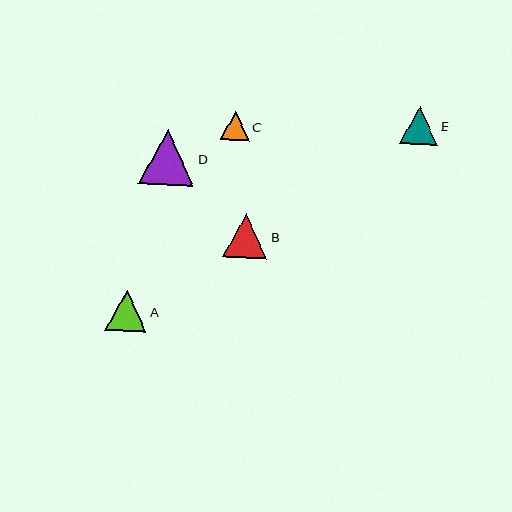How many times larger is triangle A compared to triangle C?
Triangle A is approximately 1.4 times the size of triangle C.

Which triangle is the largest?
Triangle D is the largest with a size of approximately 55 pixels.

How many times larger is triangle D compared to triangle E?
Triangle D is approximately 1.5 times the size of triangle E.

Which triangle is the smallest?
Triangle C is the smallest with a size of approximately 29 pixels.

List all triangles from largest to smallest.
From largest to smallest: D, B, A, E, C.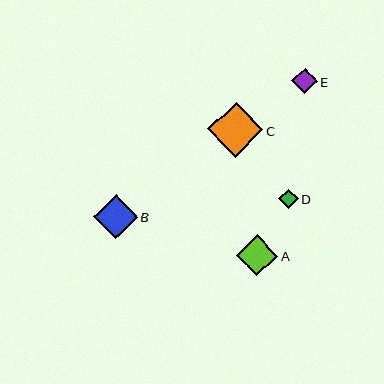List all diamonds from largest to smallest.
From largest to smallest: C, B, A, E, D.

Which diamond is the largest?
Diamond C is the largest with a size of approximately 55 pixels.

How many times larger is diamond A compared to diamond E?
Diamond A is approximately 1.6 times the size of diamond E.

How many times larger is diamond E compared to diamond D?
Diamond E is approximately 1.3 times the size of diamond D.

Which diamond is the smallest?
Diamond D is the smallest with a size of approximately 20 pixels.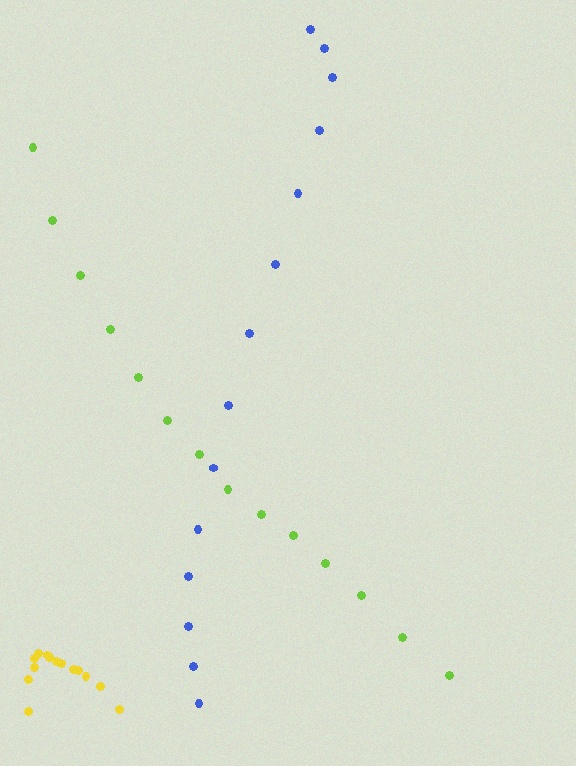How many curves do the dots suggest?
There are 3 distinct paths.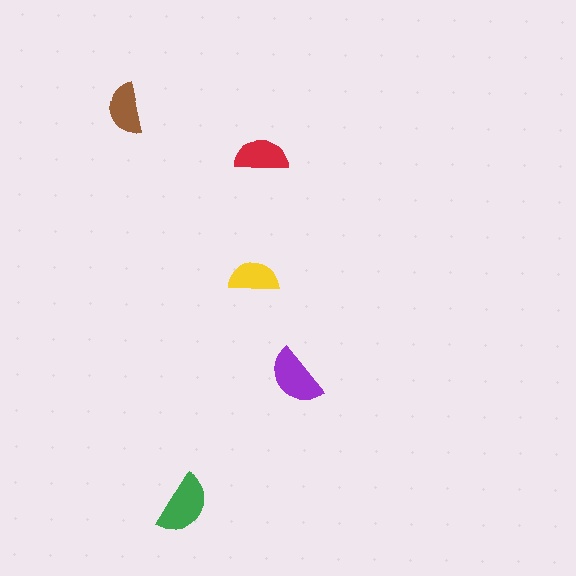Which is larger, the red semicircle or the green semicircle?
The green one.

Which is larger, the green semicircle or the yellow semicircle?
The green one.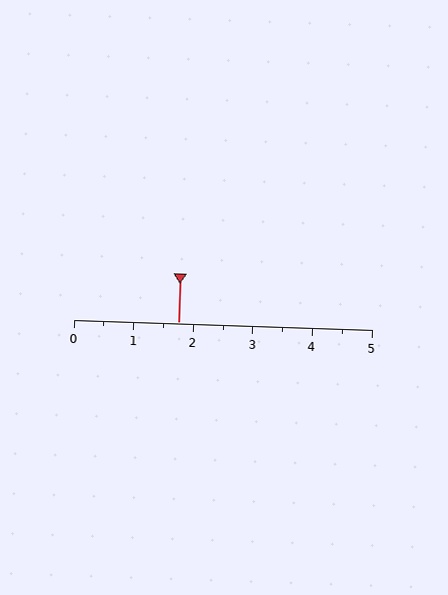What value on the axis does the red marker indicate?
The marker indicates approximately 1.8.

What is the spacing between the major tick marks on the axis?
The major ticks are spaced 1 apart.